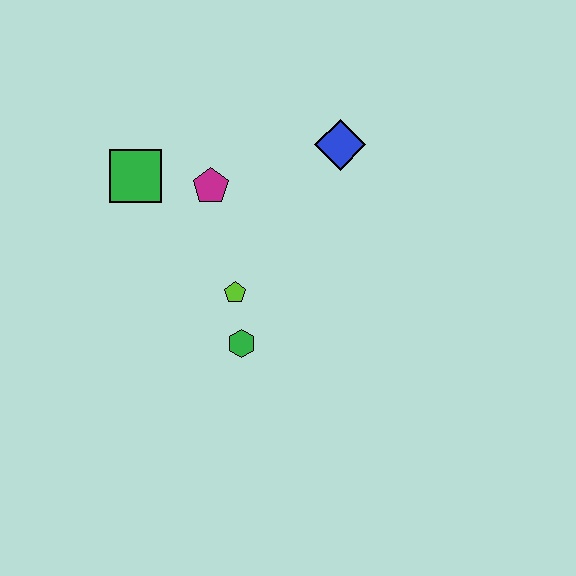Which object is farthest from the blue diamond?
The green hexagon is farthest from the blue diamond.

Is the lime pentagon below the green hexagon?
No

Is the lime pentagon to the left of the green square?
No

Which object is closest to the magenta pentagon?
The green square is closest to the magenta pentagon.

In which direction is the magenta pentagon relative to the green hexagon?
The magenta pentagon is above the green hexagon.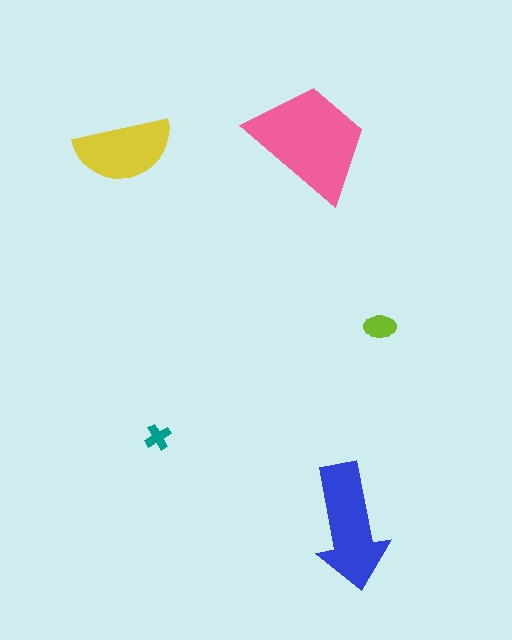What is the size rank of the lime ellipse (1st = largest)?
4th.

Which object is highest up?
The pink trapezoid is topmost.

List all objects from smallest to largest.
The teal cross, the lime ellipse, the yellow semicircle, the blue arrow, the pink trapezoid.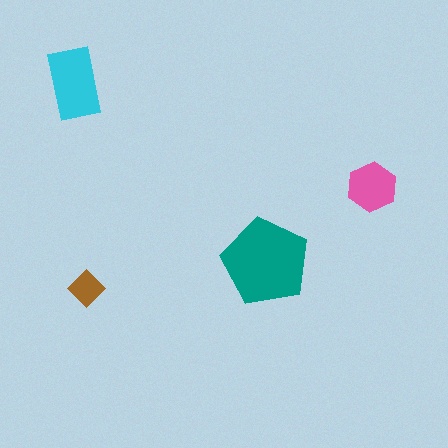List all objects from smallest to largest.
The brown diamond, the pink hexagon, the cyan rectangle, the teal pentagon.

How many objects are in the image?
There are 4 objects in the image.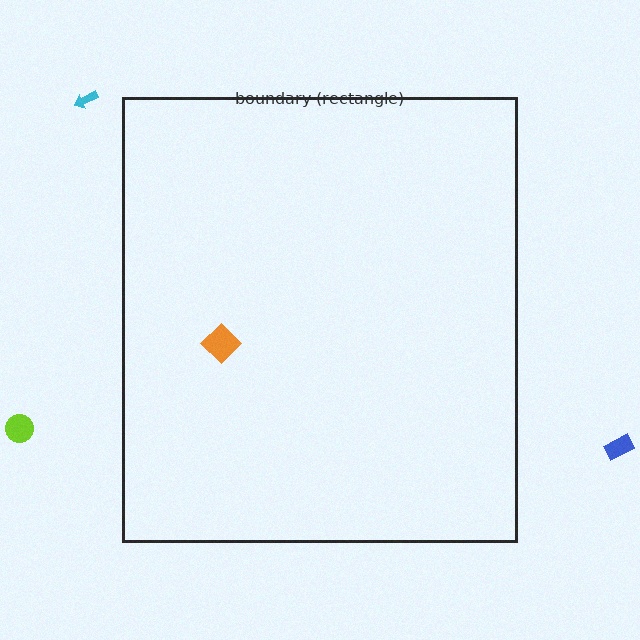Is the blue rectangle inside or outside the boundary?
Outside.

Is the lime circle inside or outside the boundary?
Outside.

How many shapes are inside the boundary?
1 inside, 3 outside.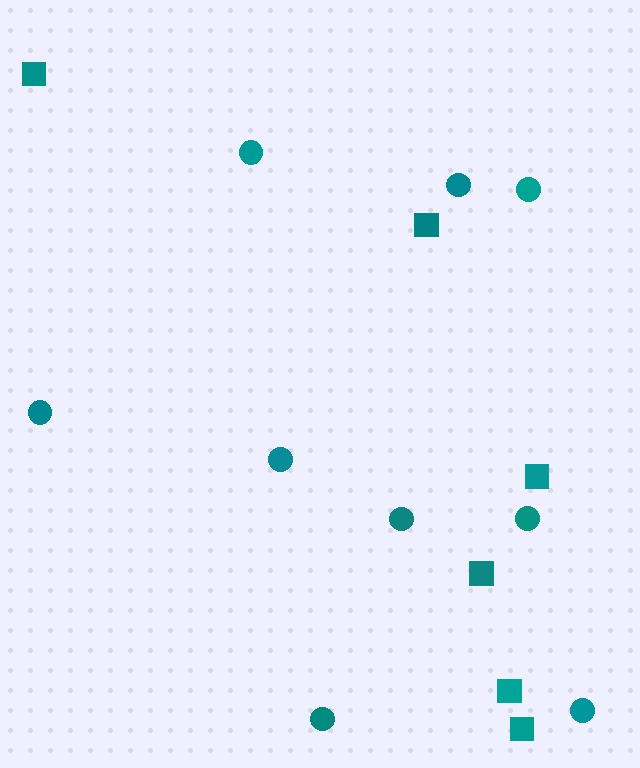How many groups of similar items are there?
There are 2 groups: one group of circles (9) and one group of squares (6).